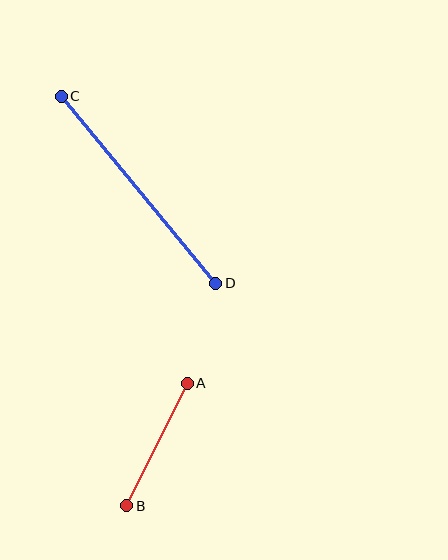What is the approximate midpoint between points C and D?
The midpoint is at approximately (139, 190) pixels.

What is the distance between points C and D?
The distance is approximately 243 pixels.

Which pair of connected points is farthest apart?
Points C and D are farthest apart.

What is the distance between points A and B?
The distance is approximately 137 pixels.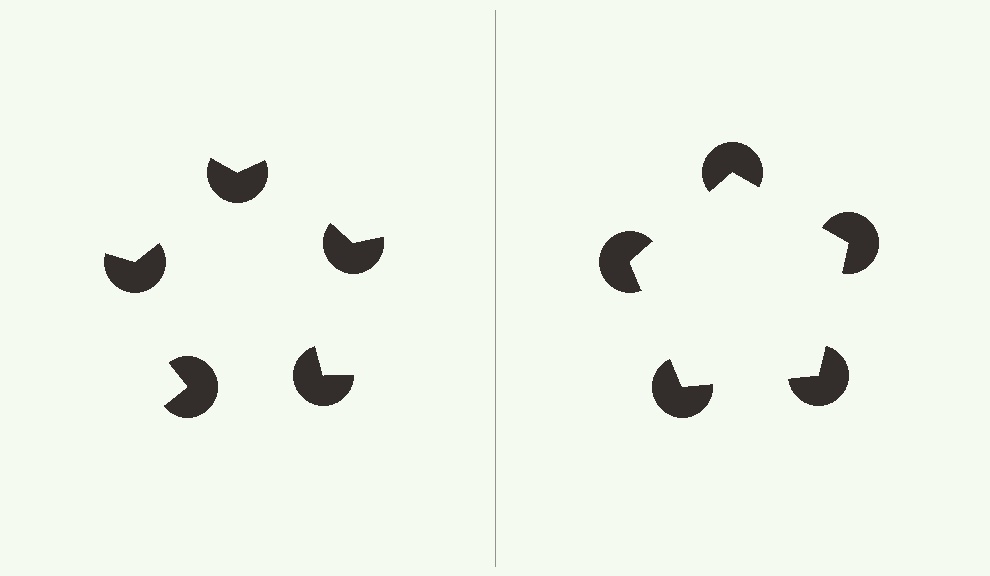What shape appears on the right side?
An illusory pentagon.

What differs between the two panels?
The pac-man discs are positioned identically on both sides; only the wedge orientations differ. On the right they align to a pentagon; on the left they are misaligned.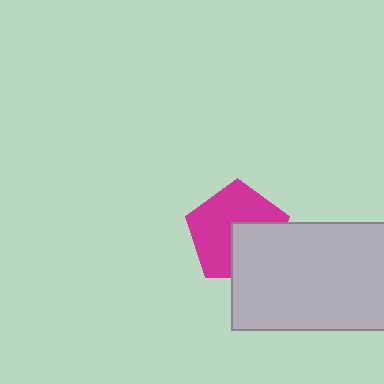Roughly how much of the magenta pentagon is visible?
About half of it is visible (roughly 63%).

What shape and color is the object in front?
The object in front is a light gray rectangle.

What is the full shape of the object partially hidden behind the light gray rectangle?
The partially hidden object is a magenta pentagon.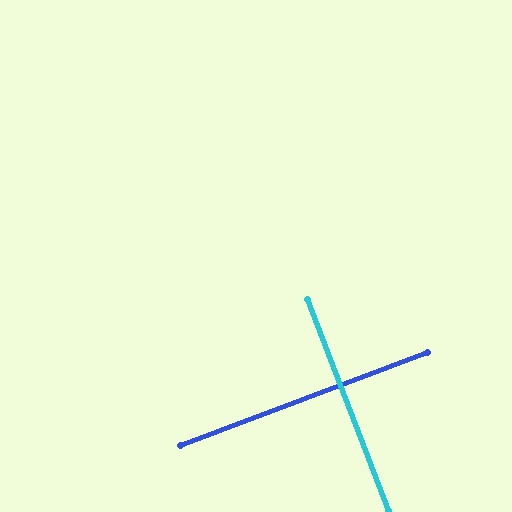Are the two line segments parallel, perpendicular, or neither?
Perpendicular — they meet at approximately 90°.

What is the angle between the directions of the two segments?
Approximately 90 degrees.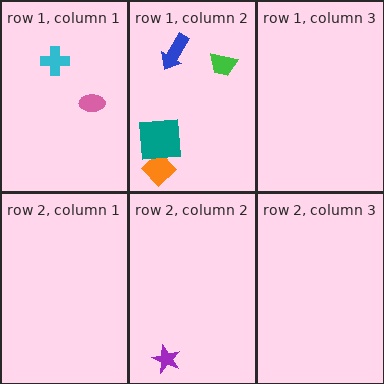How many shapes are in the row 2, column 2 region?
1.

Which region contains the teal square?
The row 1, column 2 region.